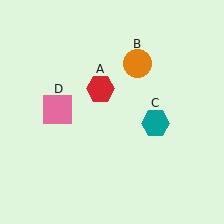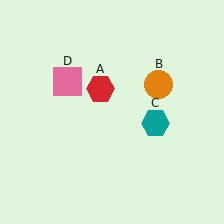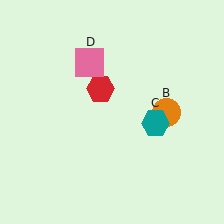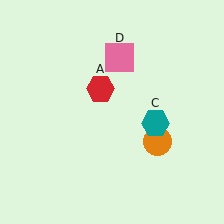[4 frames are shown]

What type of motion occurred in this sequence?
The orange circle (object B), pink square (object D) rotated clockwise around the center of the scene.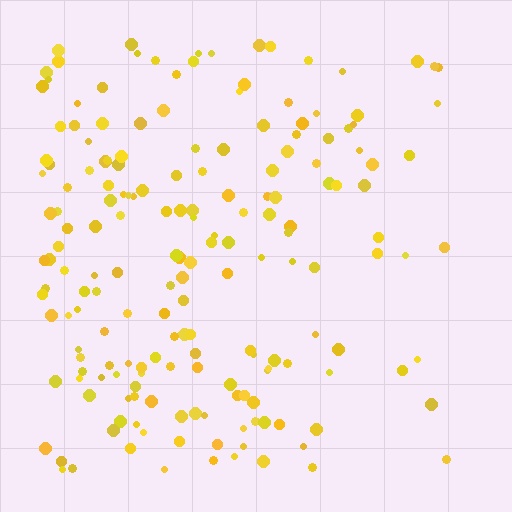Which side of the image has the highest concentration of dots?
The left.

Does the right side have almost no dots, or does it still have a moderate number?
Still a moderate number, just noticeably fewer than the left.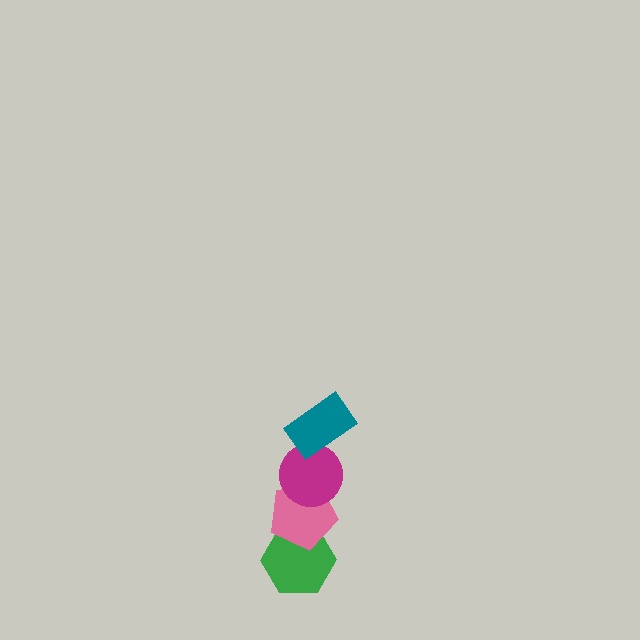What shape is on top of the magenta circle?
The teal rectangle is on top of the magenta circle.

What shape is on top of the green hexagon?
The pink pentagon is on top of the green hexagon.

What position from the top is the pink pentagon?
The pink pentagon is 3rd from the top.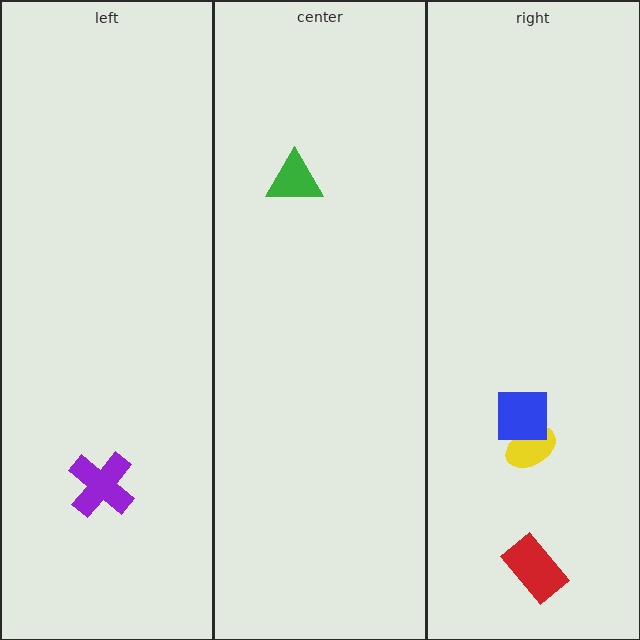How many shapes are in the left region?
1.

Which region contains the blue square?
The right region.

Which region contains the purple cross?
The left region.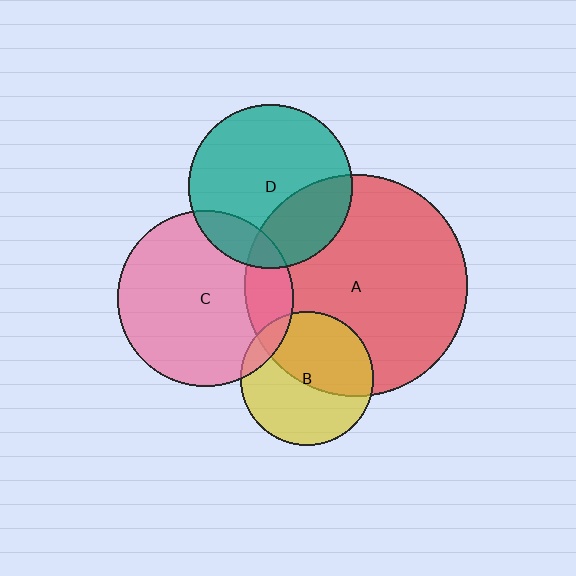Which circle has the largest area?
Circle A (red).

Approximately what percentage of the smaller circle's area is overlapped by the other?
Approximately 15%.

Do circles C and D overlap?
Yes.